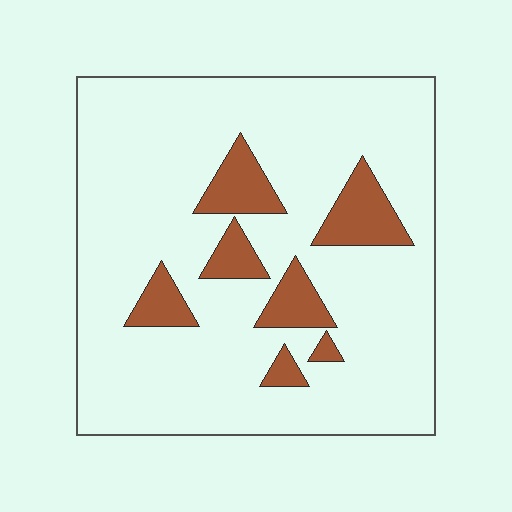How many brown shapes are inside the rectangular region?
7.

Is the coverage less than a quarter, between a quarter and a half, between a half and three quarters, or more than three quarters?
Less than a quarter.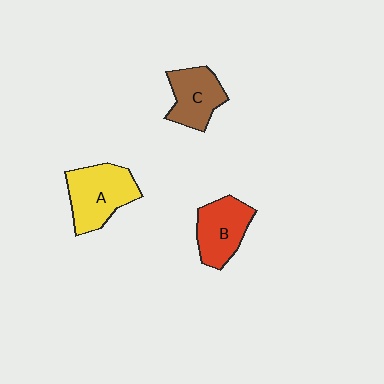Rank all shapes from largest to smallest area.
From largest to smallest: A (yellow), B (red), C (brown).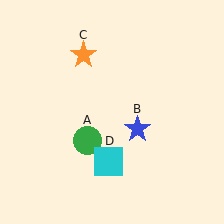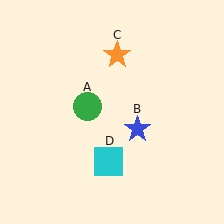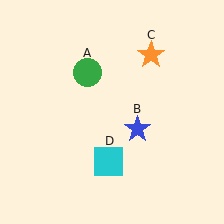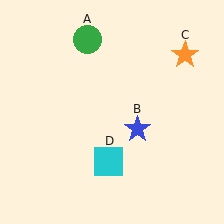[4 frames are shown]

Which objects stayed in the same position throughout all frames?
Blue star (object B) and cyan square (object D) remained stationary.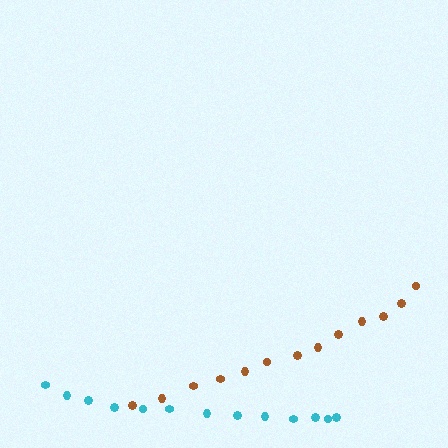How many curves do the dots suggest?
There are 2 distinct paths.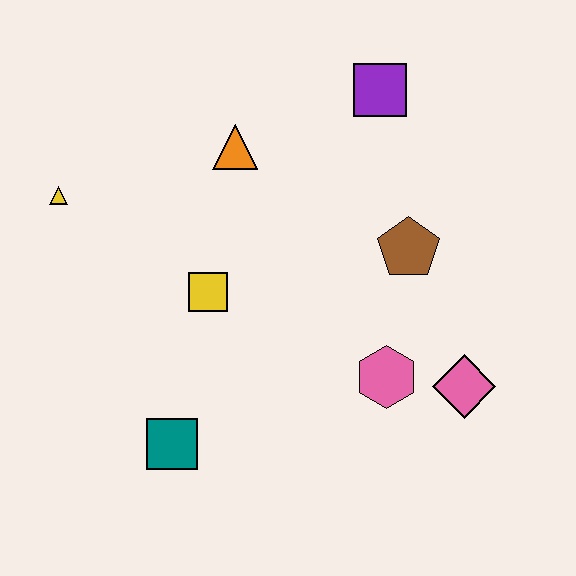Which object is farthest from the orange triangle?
The pink diamond is farthest from the orange triangle.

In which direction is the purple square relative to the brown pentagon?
The purple square is above the brown pentagon.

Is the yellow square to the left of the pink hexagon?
Yes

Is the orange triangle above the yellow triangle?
Yes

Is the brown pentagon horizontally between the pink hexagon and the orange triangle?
No